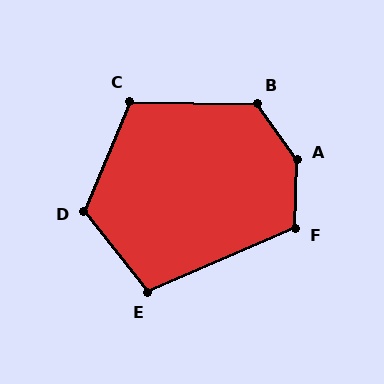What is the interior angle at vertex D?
Approximately 119 degrees (obtuse).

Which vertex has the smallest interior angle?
E, at approximately 105 degrees.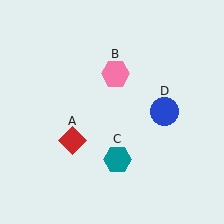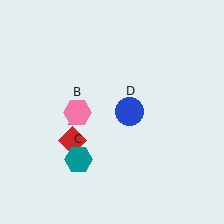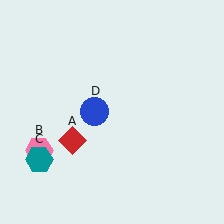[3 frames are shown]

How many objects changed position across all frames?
3 objects changed position: pink hexagon (object B), teal hexagon (object C), blue circle (object D).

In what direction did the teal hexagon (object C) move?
The teal hexagon (object C) moved left.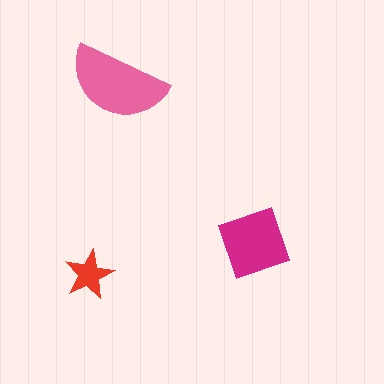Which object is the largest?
The pink semicircle.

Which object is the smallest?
The red star.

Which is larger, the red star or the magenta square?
The magenta square.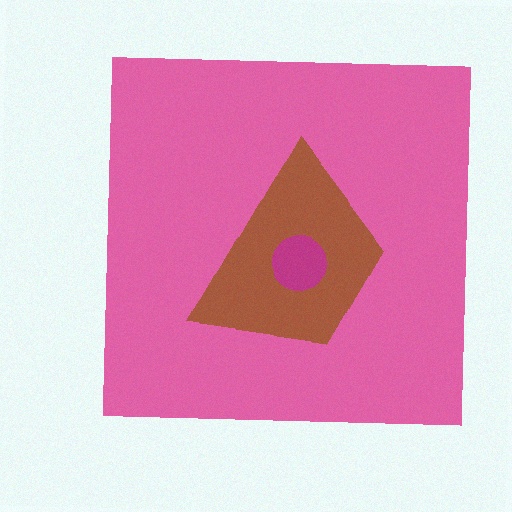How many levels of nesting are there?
3.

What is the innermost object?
The magenta circle.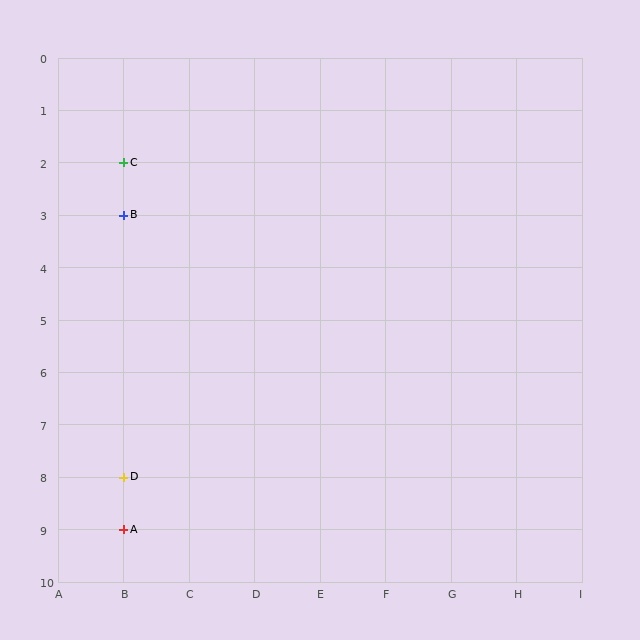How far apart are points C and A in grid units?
Points C and A are 7 rows apart.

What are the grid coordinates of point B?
Point B is at grid coordinates (B, 3).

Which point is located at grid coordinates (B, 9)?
Point A is at (B, 9).